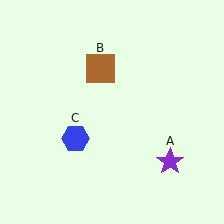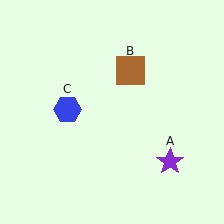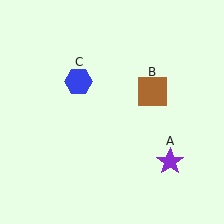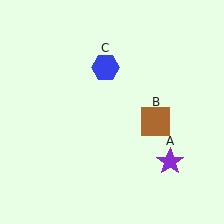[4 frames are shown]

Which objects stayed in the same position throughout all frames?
Purple star (object A) remained stationary.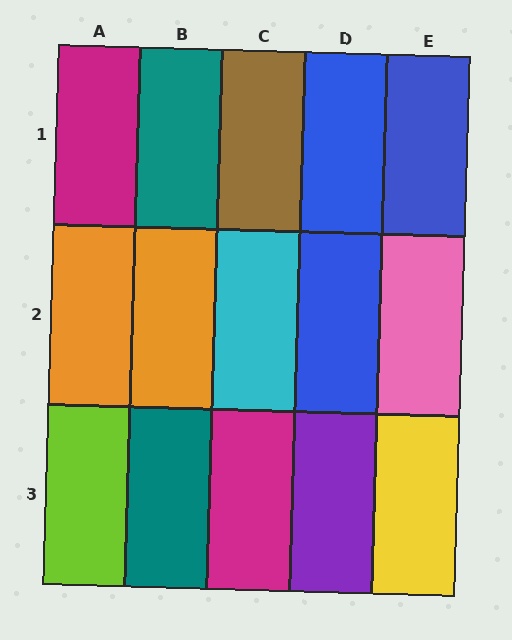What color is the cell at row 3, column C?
Magenta.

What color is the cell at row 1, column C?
Brown.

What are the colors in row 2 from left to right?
Orange, orange, cyan, blue, pink.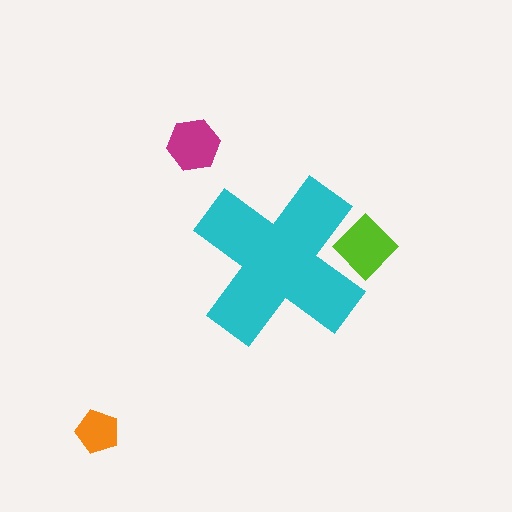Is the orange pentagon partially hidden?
No, the orange pentagon is fully visible.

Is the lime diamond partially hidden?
Yes, the lime diamond is partially hidden behind the cyan cross.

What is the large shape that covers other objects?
A cyan cross.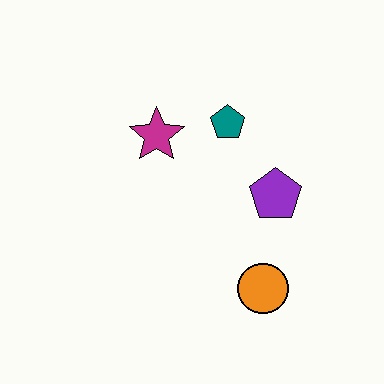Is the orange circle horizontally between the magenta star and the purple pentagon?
Yes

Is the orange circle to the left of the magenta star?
No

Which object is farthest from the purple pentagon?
The magenta star is farthest from the purple pentagon.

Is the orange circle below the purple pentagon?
Yes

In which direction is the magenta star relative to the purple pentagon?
The magenta star is to the left of the purple pentagon.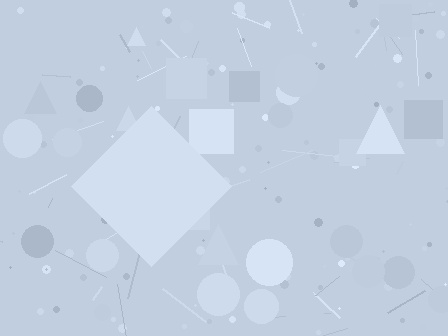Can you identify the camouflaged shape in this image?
The camouflaged shape is a diamond.